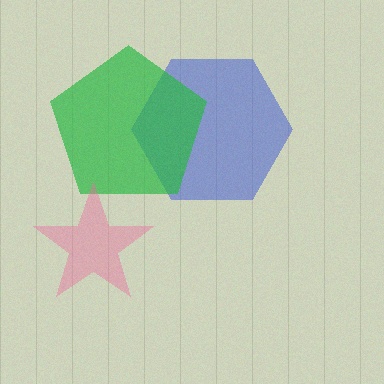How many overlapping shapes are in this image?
There are 3 overlapping shapes in the image.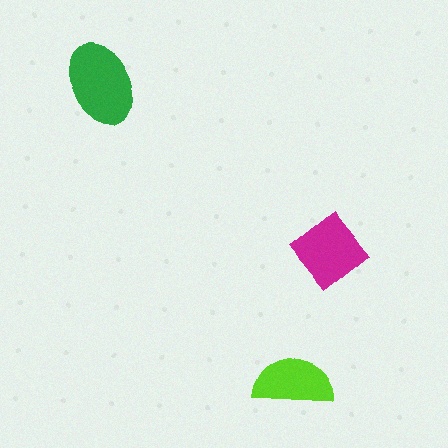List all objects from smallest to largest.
The lime semicircle, the magenta diamond, the green ellipse.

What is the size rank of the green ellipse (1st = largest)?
1st.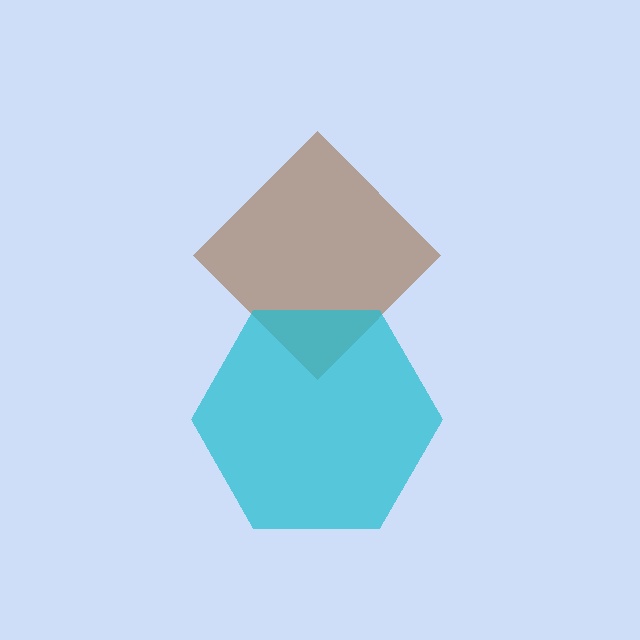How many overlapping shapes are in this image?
There are 2 overlapping shapes in the image.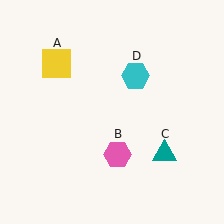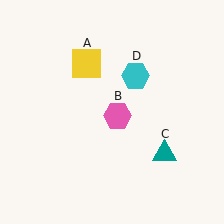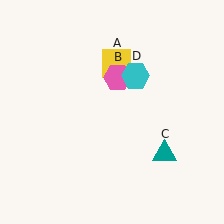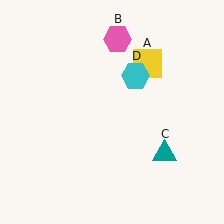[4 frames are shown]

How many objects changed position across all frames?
2 objects changed position: yellow square (object A), pink hexagon (object B).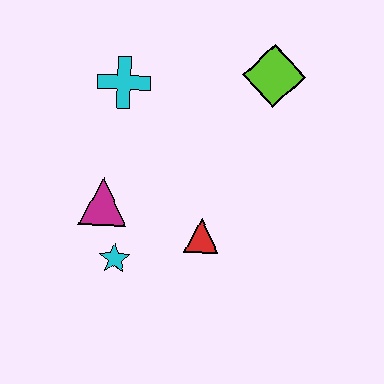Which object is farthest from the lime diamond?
The cyan star is farthest from the lime diamond.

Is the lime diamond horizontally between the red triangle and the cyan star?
No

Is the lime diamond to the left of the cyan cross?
No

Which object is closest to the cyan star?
The magenta triangle is closest to the cyan star.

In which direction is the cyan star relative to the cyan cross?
The cyan star is below the cyan cross.